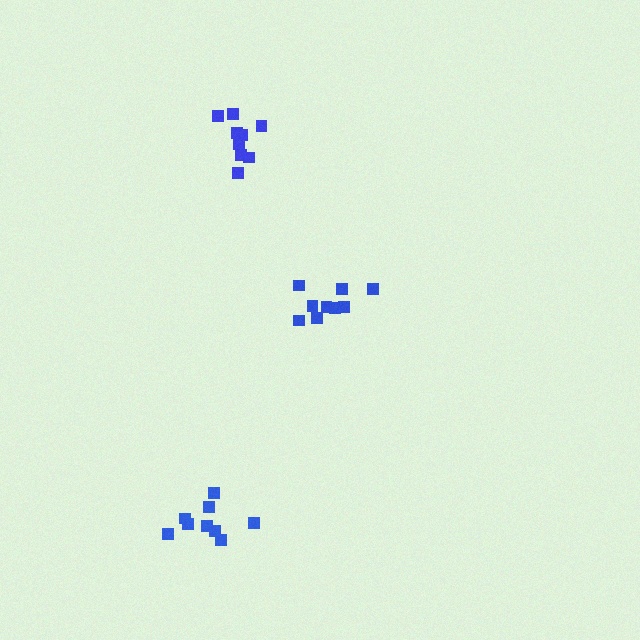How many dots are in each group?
Group 1: 9 dots, Group 2: 9 dots, Group 3: 9 dots (27 total).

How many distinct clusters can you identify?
There are 3 distinct clusters.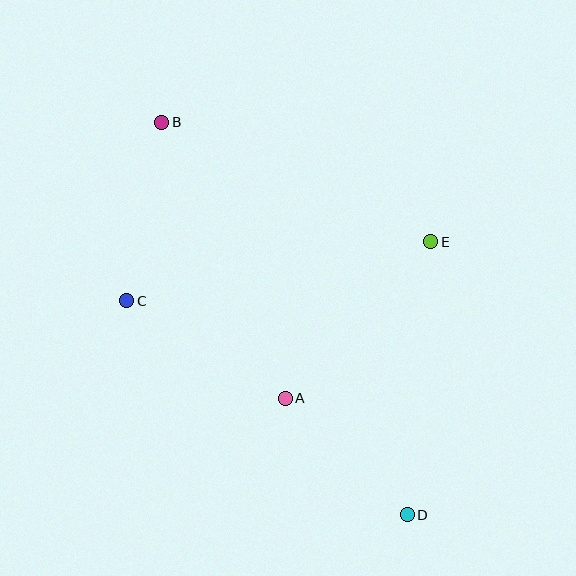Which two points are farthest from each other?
Points B and D are farthest from each other.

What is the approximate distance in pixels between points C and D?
The distance between C and D is approximately 353 pixels.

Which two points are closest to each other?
Points A and D are closest to each other.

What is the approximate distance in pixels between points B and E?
The distance between B and E is approximately 295 pixels.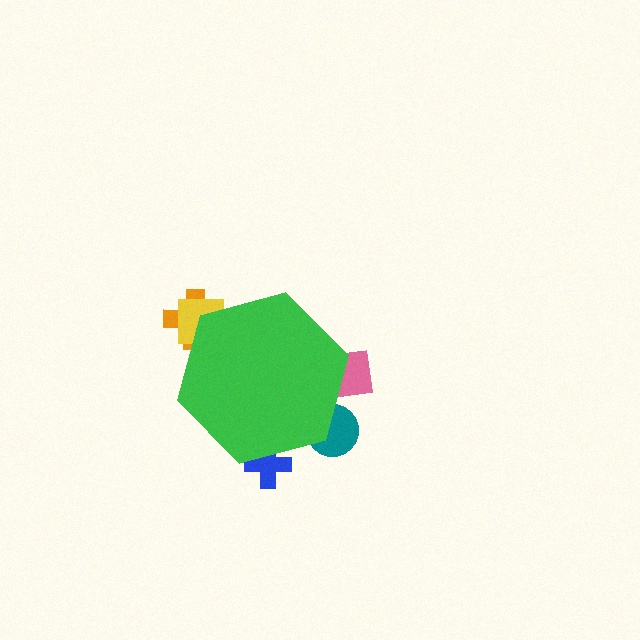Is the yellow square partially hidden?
Yes, the yellow square is partially hidden behind the green hexagon.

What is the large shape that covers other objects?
A green hexagon.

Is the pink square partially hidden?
Yes, the pink square is partially hidden behind the green hexagon.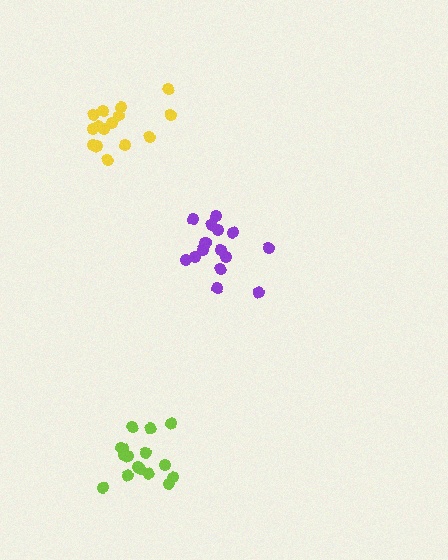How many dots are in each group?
Group 1: 17 dots, Group 2: 16 dots, Group 3: 15 dots (48 total).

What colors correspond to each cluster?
The clusters are colored: purple, lime, yellow.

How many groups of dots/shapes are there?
There are 3 groups.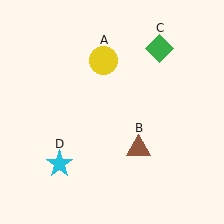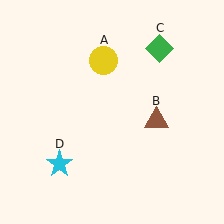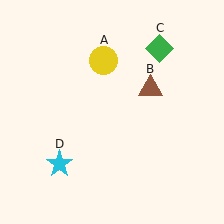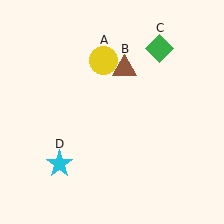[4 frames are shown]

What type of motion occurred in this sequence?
The brown triangle (object B) rotated counterclockwise around the center of the scene.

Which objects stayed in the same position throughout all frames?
Yellow circle (object A) and green diamond (object C) and cyan star (object D) remained stationary.